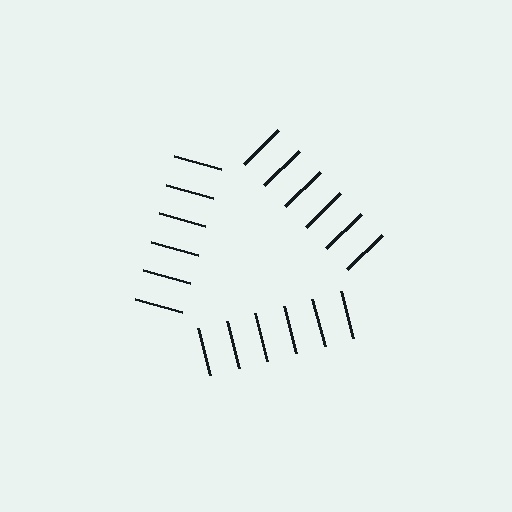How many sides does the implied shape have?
3 sides — the line-ends trace a triangle.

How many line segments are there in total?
18 — 6 along each of the 3 edges.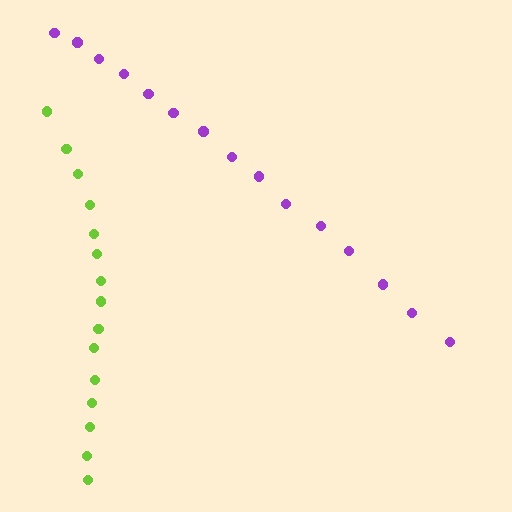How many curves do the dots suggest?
There are 2 distinct paths.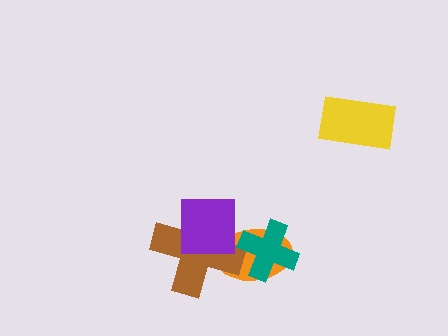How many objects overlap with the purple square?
2 objects overlap with the purple square.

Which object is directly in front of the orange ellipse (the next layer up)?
The brown cross is directly in front of the orange ellipse.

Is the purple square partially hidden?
No, no other shape covers it.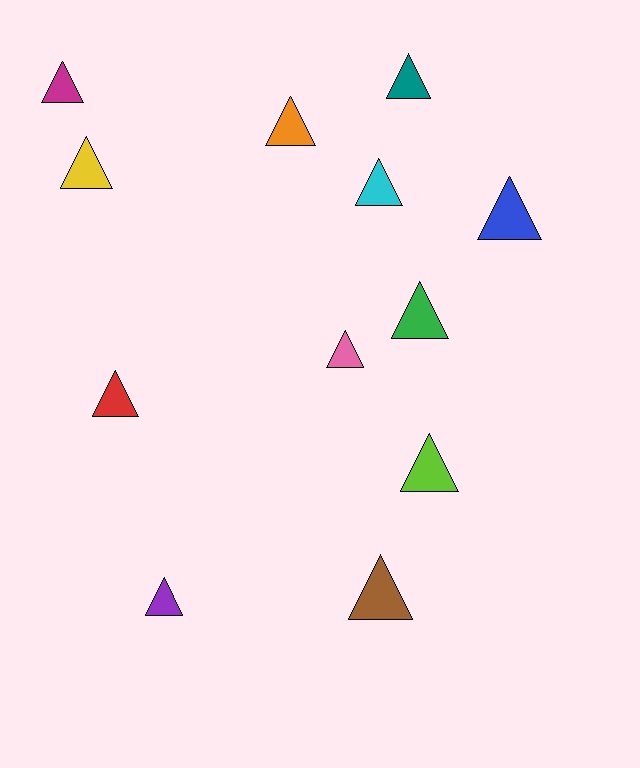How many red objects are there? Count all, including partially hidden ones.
There is 1 red object.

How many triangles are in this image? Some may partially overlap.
There are 12 triangles.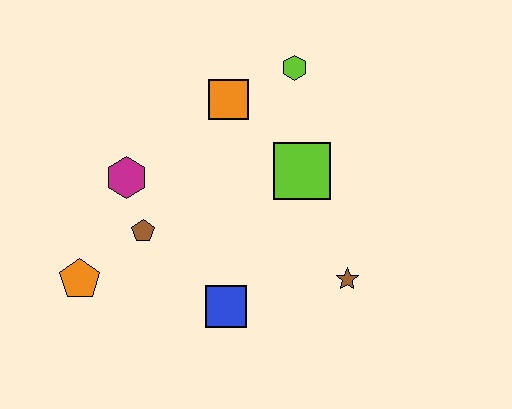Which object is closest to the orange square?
The lime hexagon is closest to the orange square.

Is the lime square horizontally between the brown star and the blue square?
Yes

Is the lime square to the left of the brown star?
Yes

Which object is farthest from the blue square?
The lime hexagon is farthest from the blue square.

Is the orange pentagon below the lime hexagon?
Yes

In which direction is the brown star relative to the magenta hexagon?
The brown star is to the right of the magenta hexagon.